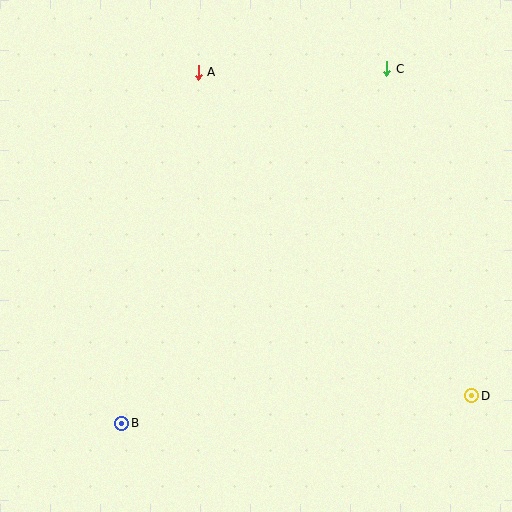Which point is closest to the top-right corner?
Point C is closest to the top-right corner.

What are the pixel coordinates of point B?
Point B is at (122, 423).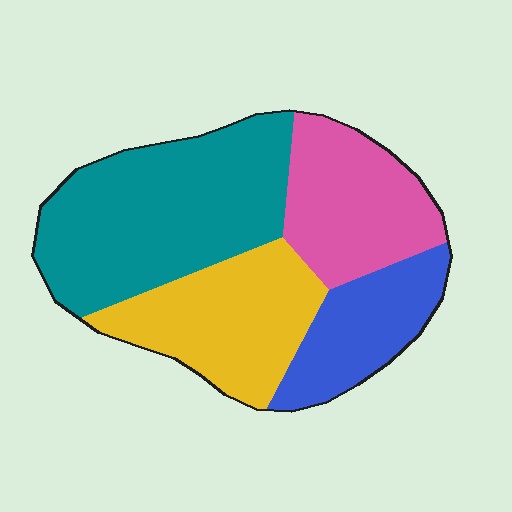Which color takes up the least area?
Blue, at roughly 15%.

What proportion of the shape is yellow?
Yellow takes up about one quarter (1/4) of the shape.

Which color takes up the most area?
Teal, at roughly 40%.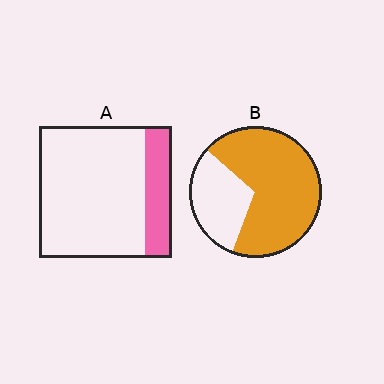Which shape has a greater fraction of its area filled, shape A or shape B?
Shape B.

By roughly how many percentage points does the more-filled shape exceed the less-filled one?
By roughly 50 percentage points (B over A).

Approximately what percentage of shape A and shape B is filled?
A is approximately 20% and B is approximately 70%.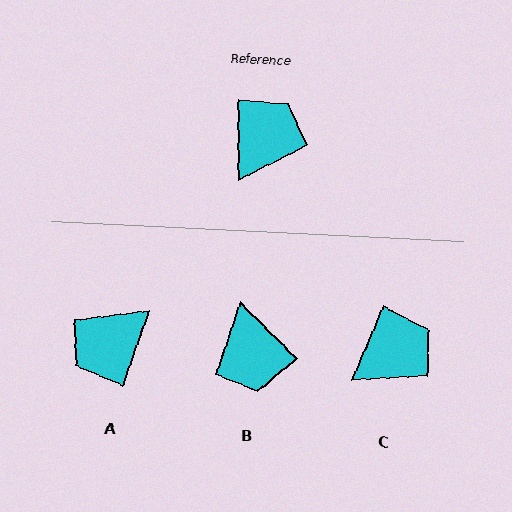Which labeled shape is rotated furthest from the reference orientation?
A, about 161 degrees away.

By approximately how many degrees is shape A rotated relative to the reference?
Approximately 161 degrees counter-clockwise.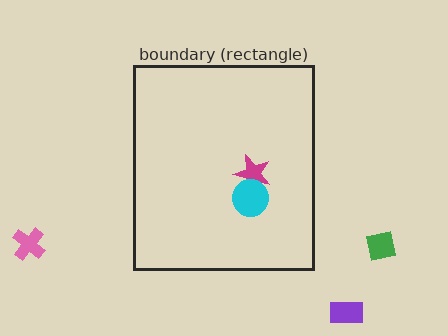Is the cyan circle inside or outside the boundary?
Inside.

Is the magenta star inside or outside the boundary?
Inside.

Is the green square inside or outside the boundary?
Outside.